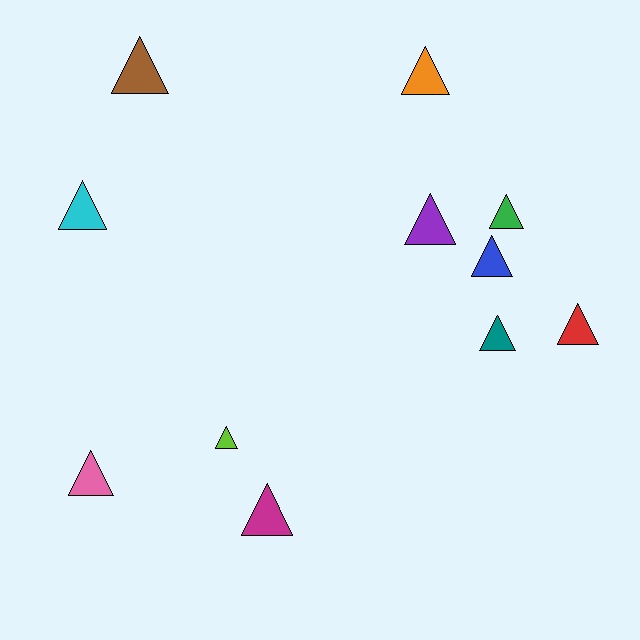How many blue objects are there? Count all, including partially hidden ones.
There is 1 blue object.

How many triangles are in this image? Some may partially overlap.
There are 11 triangles.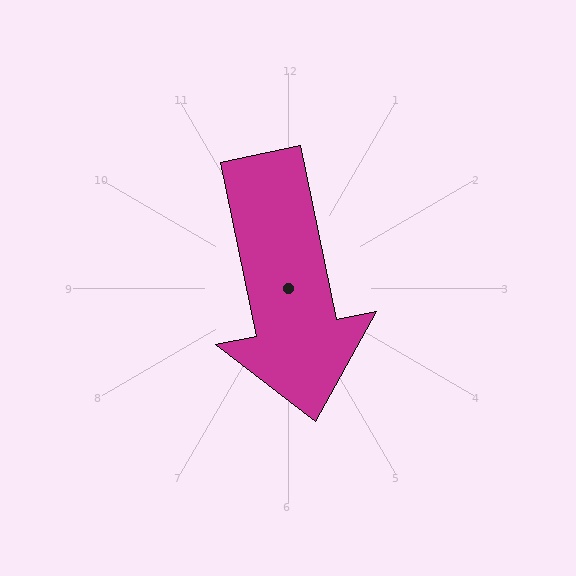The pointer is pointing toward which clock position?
Roughly 6 o'clock.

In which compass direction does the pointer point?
South.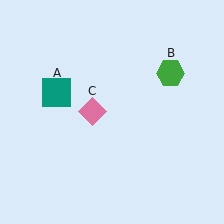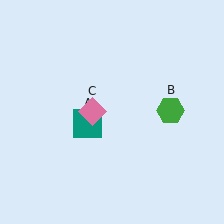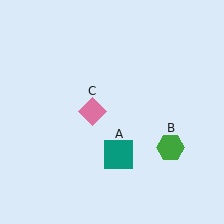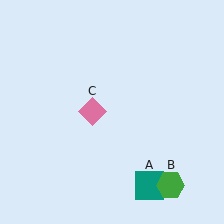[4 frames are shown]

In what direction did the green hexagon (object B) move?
The green hexagon (object B) moved down.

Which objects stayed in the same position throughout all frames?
Pink diamond (object C) remained stationary.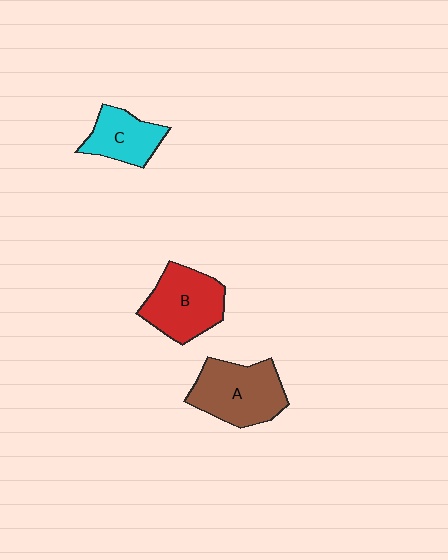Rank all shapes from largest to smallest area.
From largest to smallest: A (brown), B (red), C (cyan).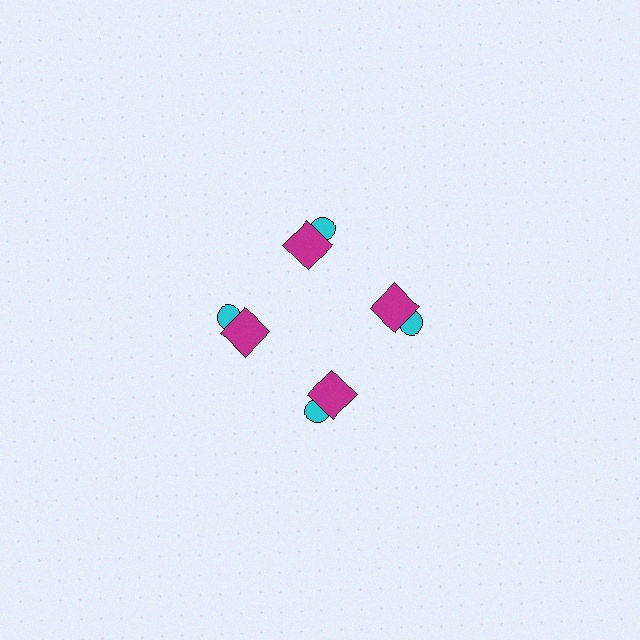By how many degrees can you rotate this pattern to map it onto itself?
The pattern maps onto itself every 90 degrees of rotation.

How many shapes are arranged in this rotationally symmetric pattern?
There are 8 shapes, arranged in 4 groups of 2.